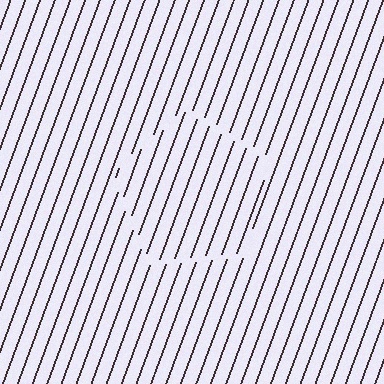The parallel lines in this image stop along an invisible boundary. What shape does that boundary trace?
An illusory pentagon. The interior of the shape contains the same grating, shifted by half a period — the contour is defined by the phase discontinuity where line-ends from the inner and outer gratings abut.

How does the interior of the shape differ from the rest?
The interior of the shape contains the same grating, shifted by half a period — the contour is defined by the phase discontinuity where line-ends from the inner and outer gratings abut.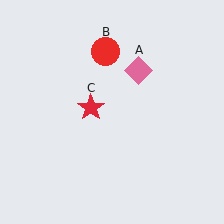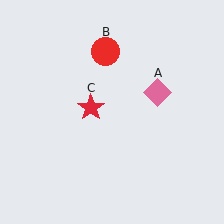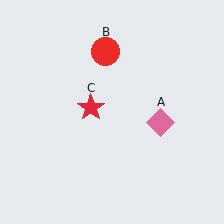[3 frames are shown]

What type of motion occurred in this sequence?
The pink diamond (object A) rotated clockwise around the center of the scene.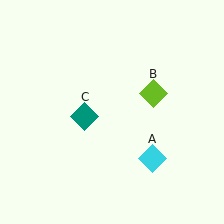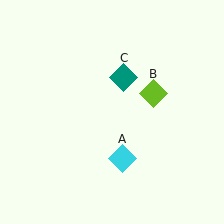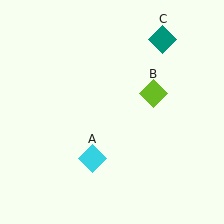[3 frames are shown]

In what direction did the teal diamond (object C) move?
The teal diamond (object C) moved up and to the right.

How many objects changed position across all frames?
2 objects changed position: cyan diamond (object A), teal diamond (object C).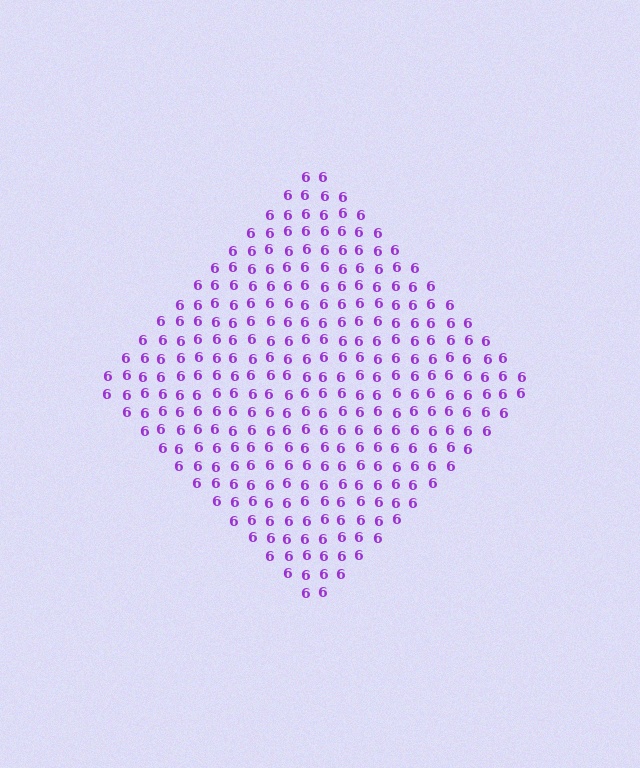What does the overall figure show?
The overall figure shows a diamond.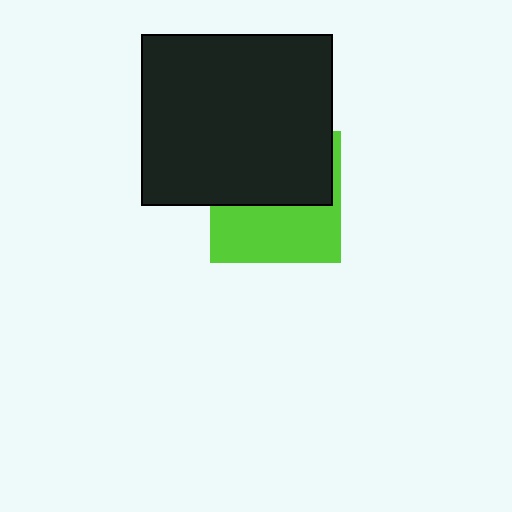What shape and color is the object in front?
The object in front is a black rectangle.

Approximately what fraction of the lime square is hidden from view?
Roughly 53% of the lime square is hidden behind the black rectangle.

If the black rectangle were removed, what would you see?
You would see the complete lime square.